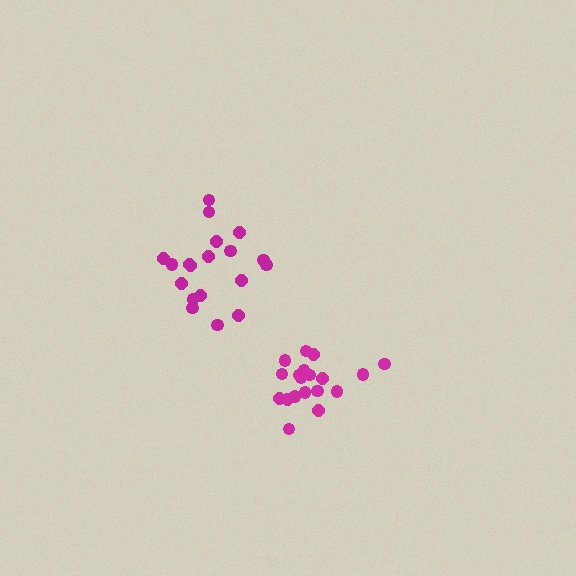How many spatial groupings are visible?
There are 2 spatial groupings.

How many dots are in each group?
Group 1: 20 dots, Group 2: 19 dots (39 total).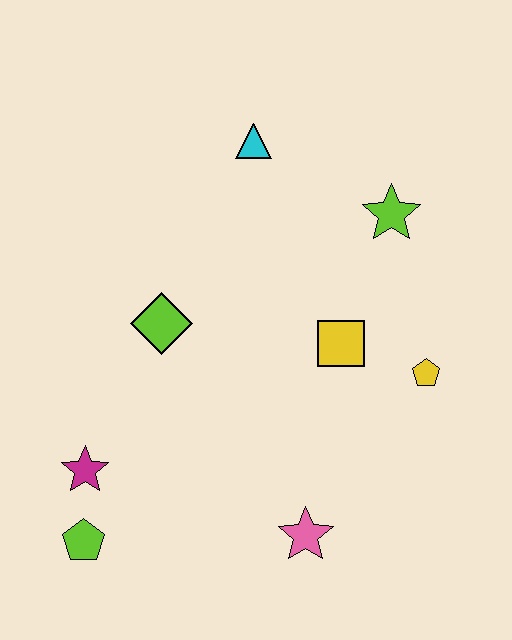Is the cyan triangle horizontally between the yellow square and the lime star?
No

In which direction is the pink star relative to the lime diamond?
The pink star is below the lime diamond.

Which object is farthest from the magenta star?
The lime star is farthest from the magenta star.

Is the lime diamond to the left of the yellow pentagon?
Yes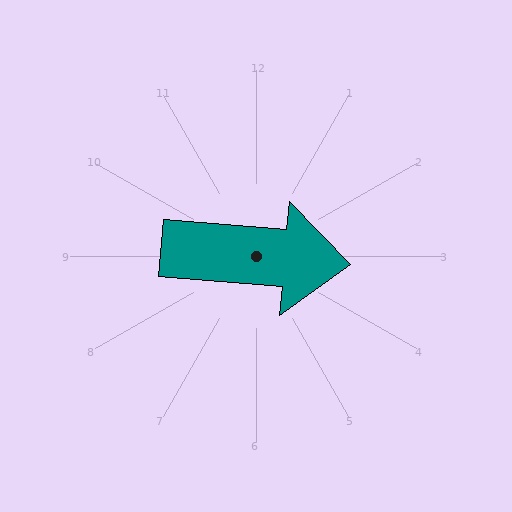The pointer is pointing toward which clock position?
Roughly 3 o'clock.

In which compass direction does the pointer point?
East.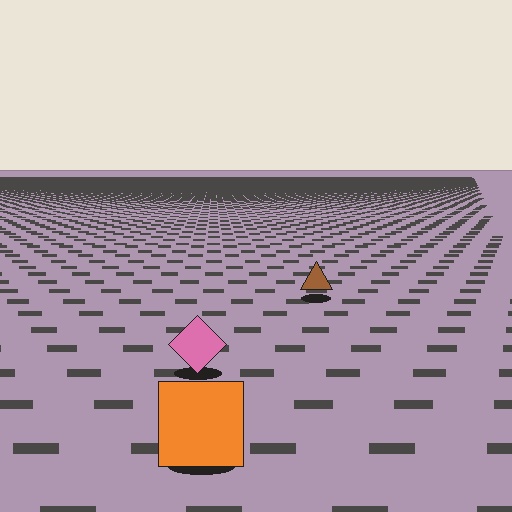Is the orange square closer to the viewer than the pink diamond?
Yes. The orange square is closer — you can tell from the texture gradient: the ground texture is coarser near it.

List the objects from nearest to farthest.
From nearest to farthest: the orange square, the pink diamond, the brown triangle.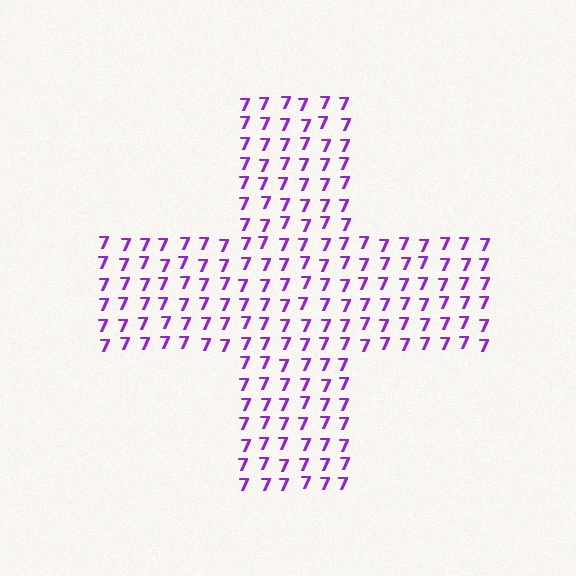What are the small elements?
The small elements are digit 7's.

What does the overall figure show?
The overall figure shows a cross.